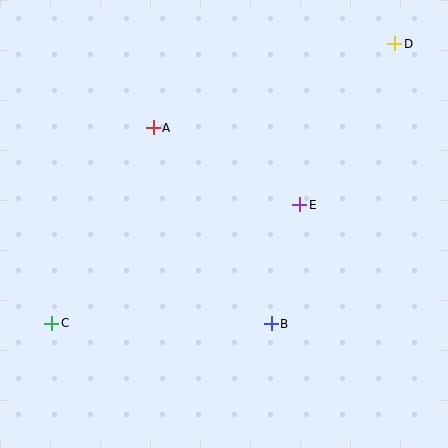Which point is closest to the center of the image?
Point E at (300, 205) is closest to the center.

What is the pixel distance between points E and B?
The distance between E and B is 122 pixels.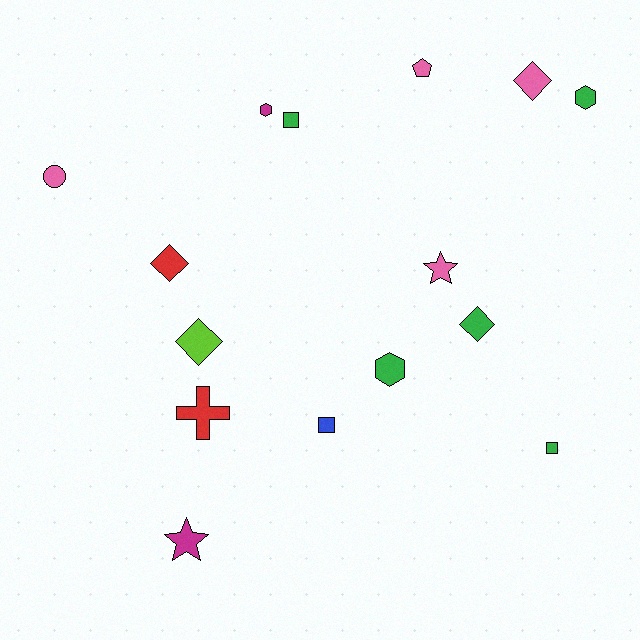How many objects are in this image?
There are 15 objects.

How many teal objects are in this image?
There are no teal objects.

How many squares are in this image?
There are 3 squares.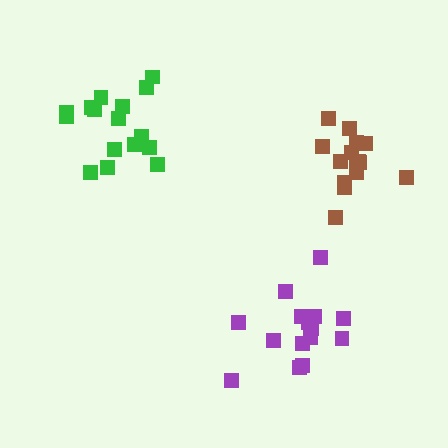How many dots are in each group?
Group 1: 15 dots, Group 2: 15 dots, Group 3: 17 dots (47 total).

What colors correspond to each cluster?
The clusters are colored: purple, brown, green.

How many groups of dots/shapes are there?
There are 3 groups.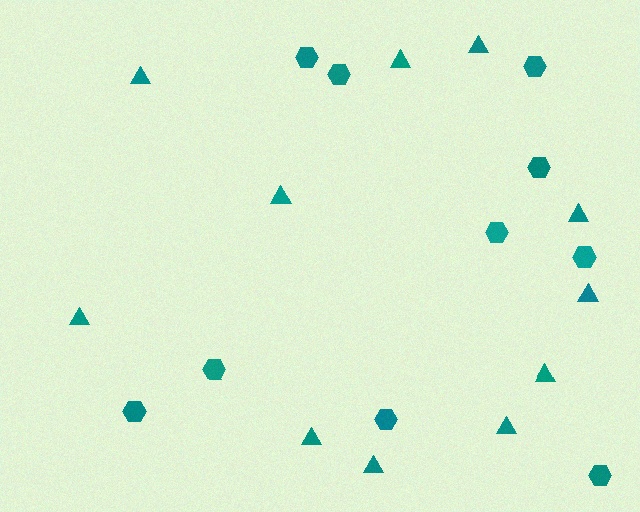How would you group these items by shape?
There are 2 groups: one group of hexagons (10) and one group of triangles (11).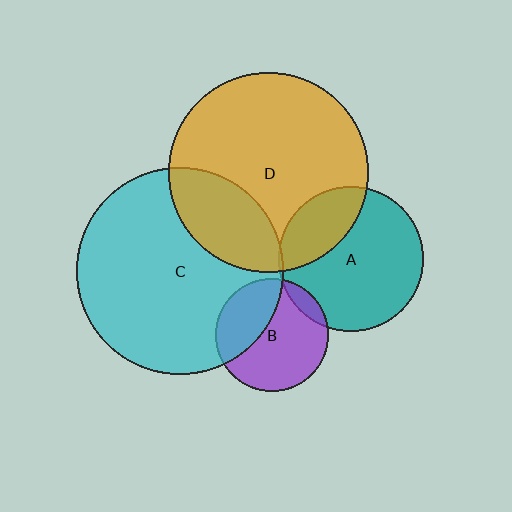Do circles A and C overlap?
Yes.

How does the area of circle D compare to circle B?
Approximately 3.2 times.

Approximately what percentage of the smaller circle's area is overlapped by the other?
Approximately 5%.